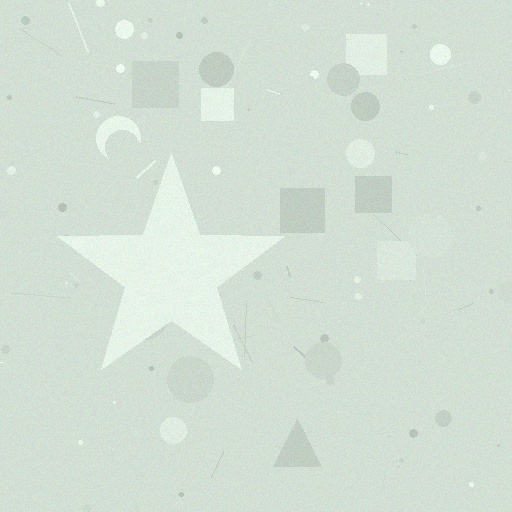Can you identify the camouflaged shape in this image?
The camouflaged shape is a star.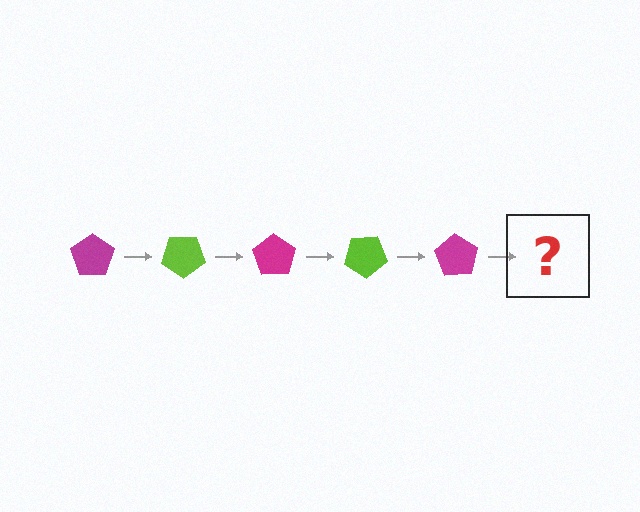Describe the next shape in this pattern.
It should be a lime pentagon, rotated 175 degrees from the start.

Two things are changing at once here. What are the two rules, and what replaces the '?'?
The two rules are that it rotates 35 degrees each step and the color cycles through magenta and lime. The '?' should be a lime pentagon, rotated 175 degrees from the start.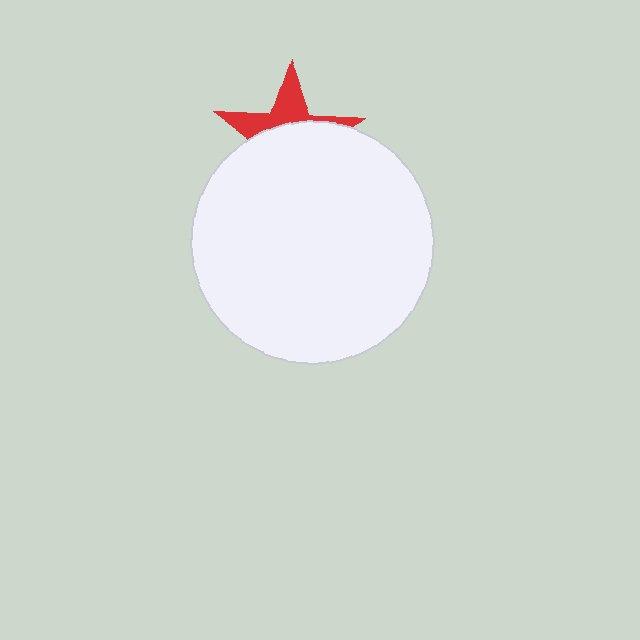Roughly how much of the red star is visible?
A small part of it is visible (roughly 36%).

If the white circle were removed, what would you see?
You would see the complete red star.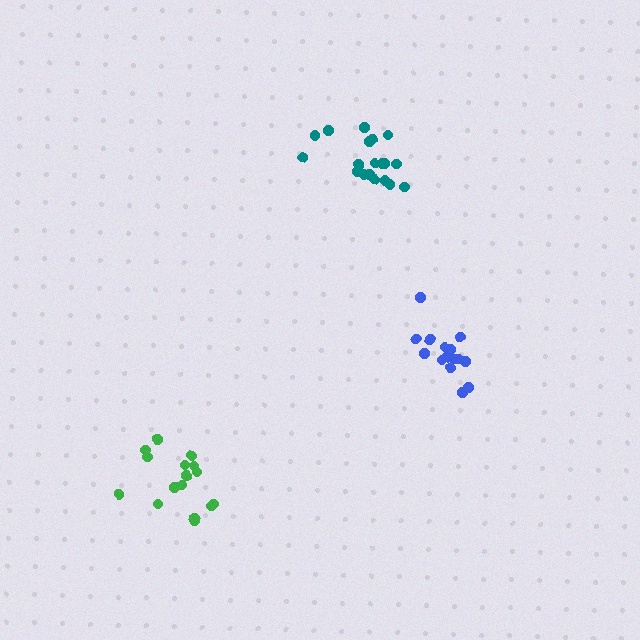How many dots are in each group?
Group 1: 20 dots, Group 2: 15 dots, Group 3: 16 dots (51 total).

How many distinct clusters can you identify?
There are 3 distinct clusters.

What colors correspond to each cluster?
The clusters are colored: teal, blue, green.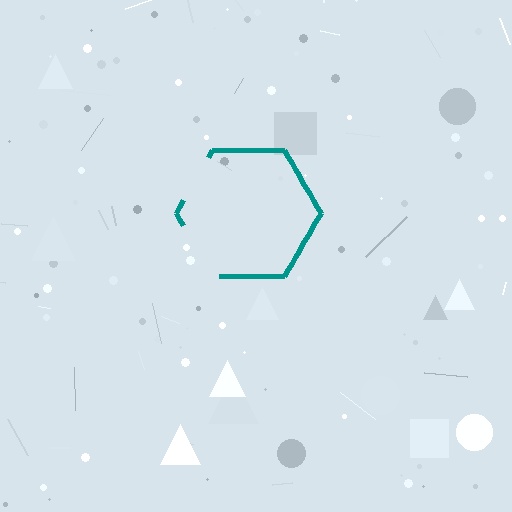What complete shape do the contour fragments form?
The contour fragments form a hexagon.